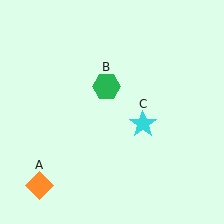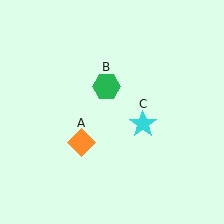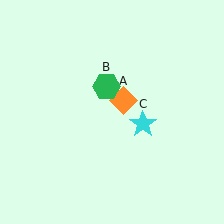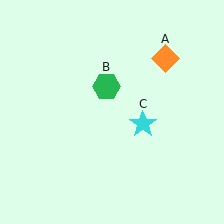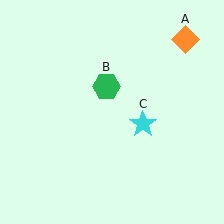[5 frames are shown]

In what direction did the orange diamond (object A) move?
The orange diamond (object A) moved up and to the right.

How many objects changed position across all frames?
1 object changed position: orange diamond (object A).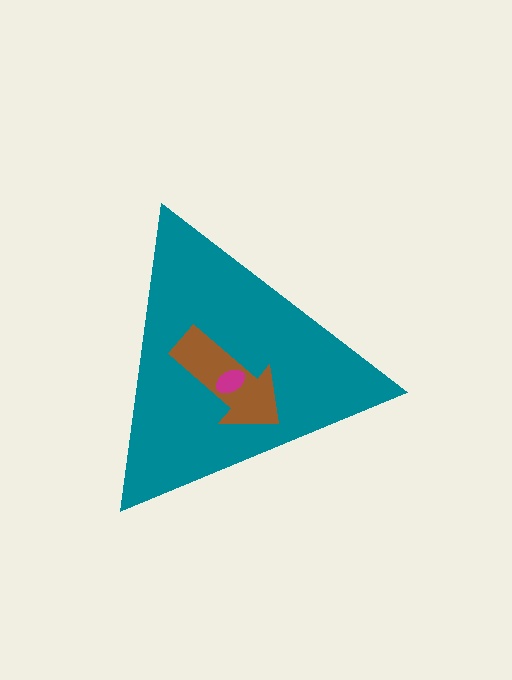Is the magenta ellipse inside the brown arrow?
Yes.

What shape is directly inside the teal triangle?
The brown arrow.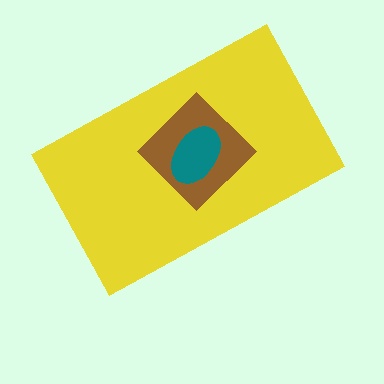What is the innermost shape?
The teal ellipse.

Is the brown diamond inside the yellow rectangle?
Yes.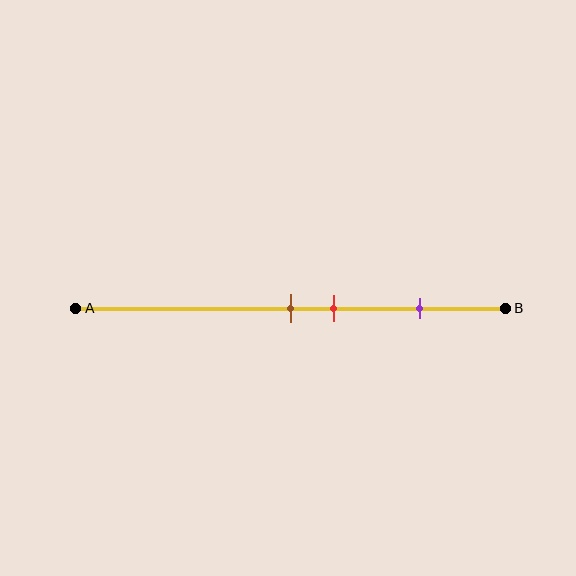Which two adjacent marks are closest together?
The brown and red marks are the closest adjacent pair.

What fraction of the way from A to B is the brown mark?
The brown mark is approximately 50% (0.5) of the way from A to B.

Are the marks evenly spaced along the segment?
No, the marks are not evenly spaced.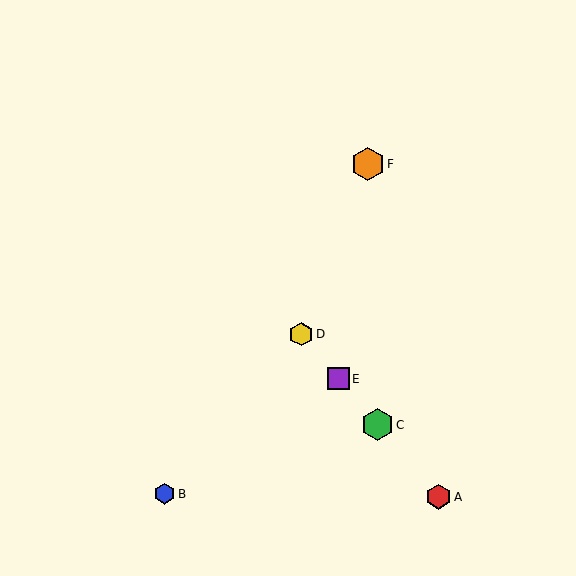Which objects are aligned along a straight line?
Objects A, C, D, E are aligned along a straight line.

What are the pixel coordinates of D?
Object D is at (301, 334).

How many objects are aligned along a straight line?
4 objects (A, C, D, E) are aligned along a straight line.